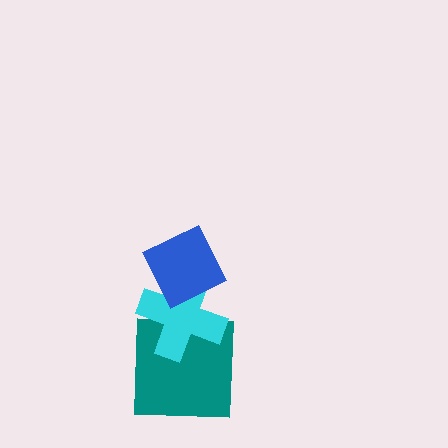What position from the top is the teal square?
The teal square is 3rd from the top.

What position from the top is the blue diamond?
The blue diamond is 1st from the top.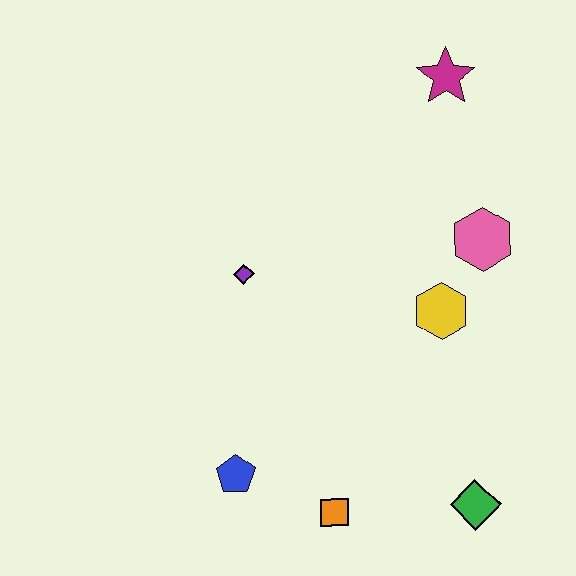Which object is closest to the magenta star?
The pink hexagon is closest to the magenta star.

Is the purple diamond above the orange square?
Yes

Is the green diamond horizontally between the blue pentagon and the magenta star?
No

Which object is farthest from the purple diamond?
The green diamond is farthest from the purple diamond.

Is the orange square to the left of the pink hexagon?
Yes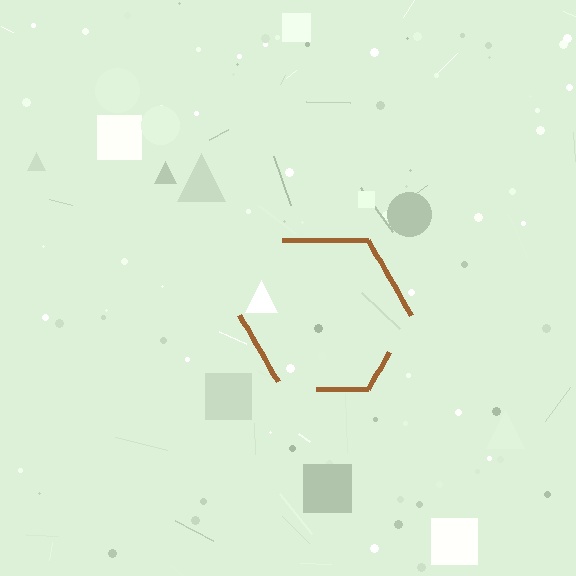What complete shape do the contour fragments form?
The contour fragments form a hexagon.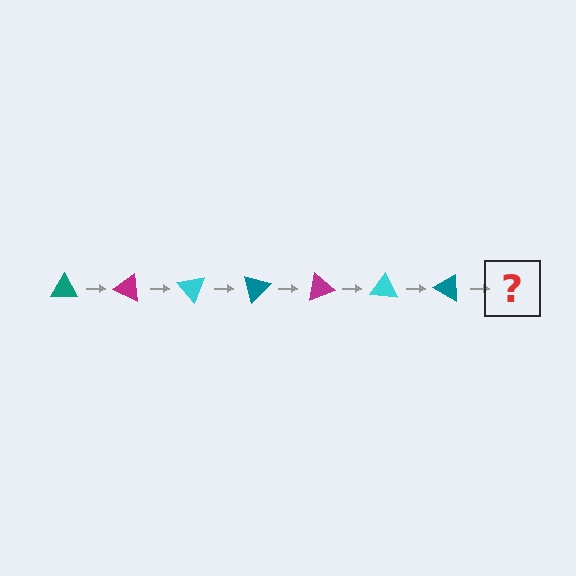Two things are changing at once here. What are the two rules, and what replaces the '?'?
The two rules are that it rotates 25 degrees each step and the color cycles through teal, magenta, and cyan. The '?' should be a magenta triangle, rotated 175 degrees from the start.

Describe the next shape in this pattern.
It should be a magenta triangle, rotated 175 degrees from the start.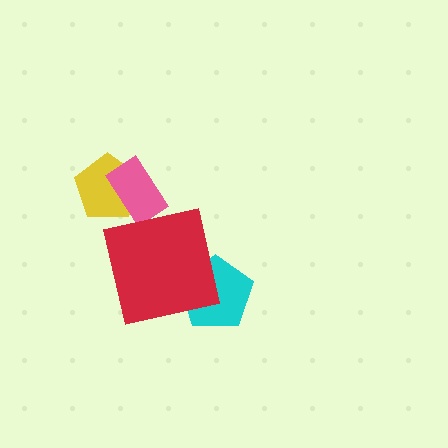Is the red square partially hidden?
No, no other shape covers it.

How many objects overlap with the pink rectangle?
1 object overlaps with the pink rectangle.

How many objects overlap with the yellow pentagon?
1 object overlaps with the yellow pentagon.